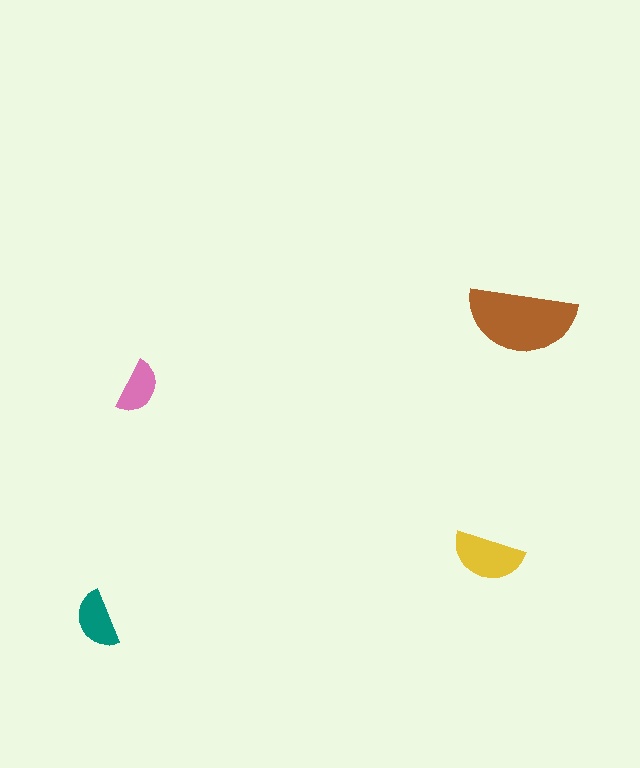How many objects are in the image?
There are 4 objects in the image.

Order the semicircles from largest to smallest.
the brown one, the yellow one, the teal one, the pink one.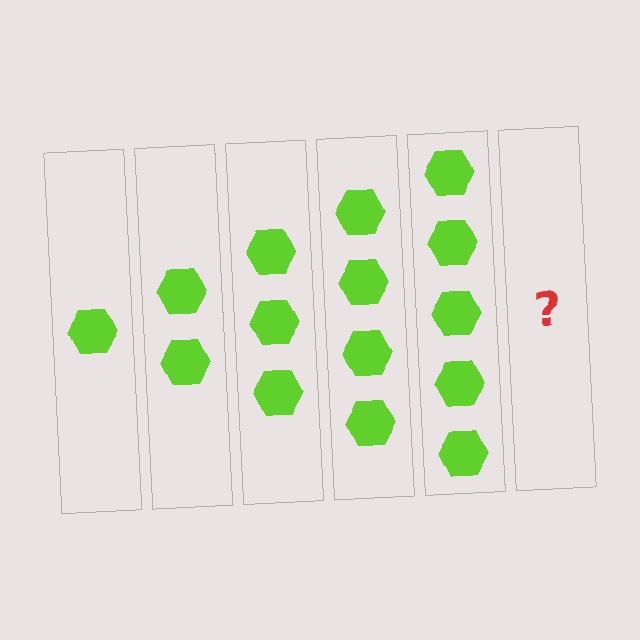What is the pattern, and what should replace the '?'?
The pattern is that each step adds one more hexagon. The '?' should be 6 hexagons.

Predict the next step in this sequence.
The next step is 6 hexagons.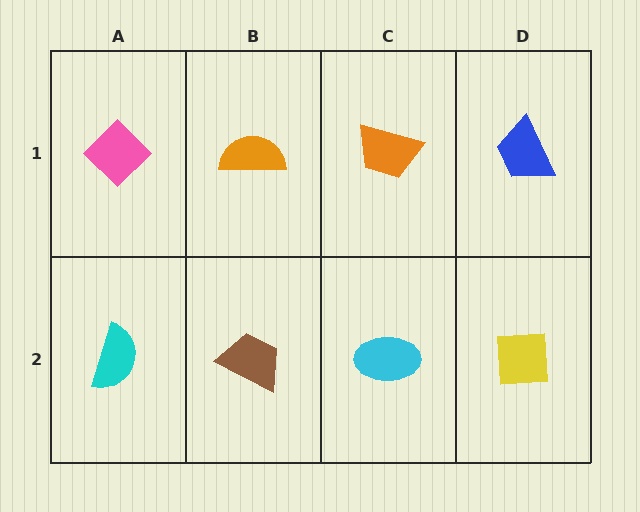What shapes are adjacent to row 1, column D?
A yellow square (row 2, column D), an orange trapezoid (row 1, column C).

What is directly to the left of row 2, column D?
A cyan ellipse.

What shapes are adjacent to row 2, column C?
An orange trapezoid (row 1, column C), a brown trapezoid (row 2, column B), a yellow square (row 2, column D).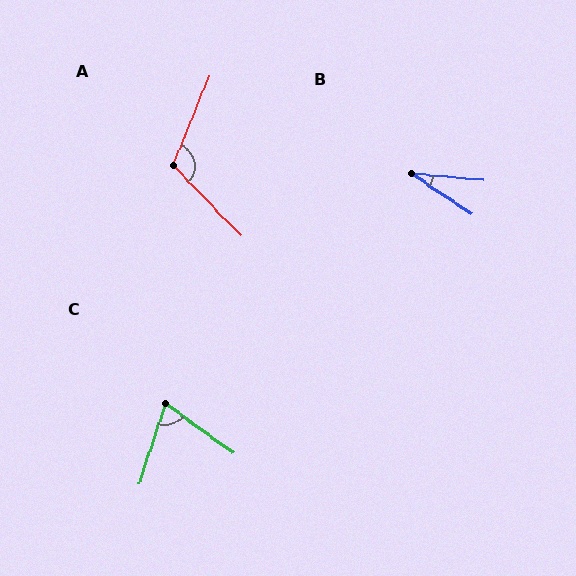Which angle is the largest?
A, at approximately 114 degrees.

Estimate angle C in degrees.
Approximately 72 degrees.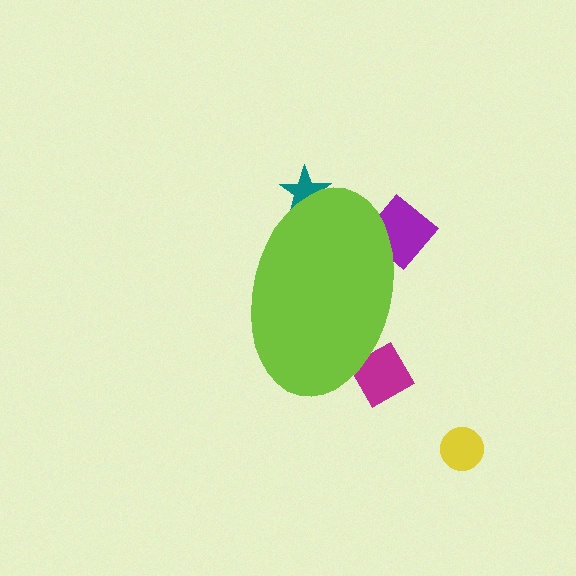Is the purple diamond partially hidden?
Yes, the purple diamond is partially hidden behind the lime ellipse.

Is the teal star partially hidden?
Yes, the teal star is partially hidden behind the lime ellipse.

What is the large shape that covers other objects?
A lime ellipse.